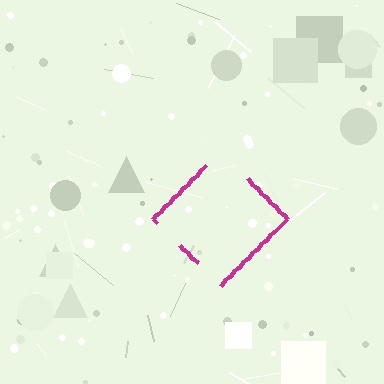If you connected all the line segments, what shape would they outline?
They would outline a diamond.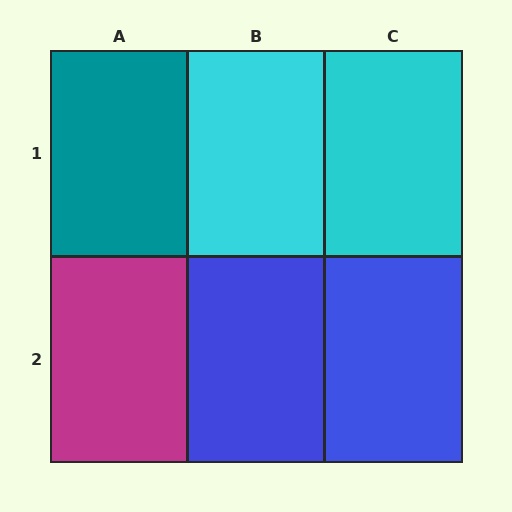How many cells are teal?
1 cell is teal.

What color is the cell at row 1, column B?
Cyan.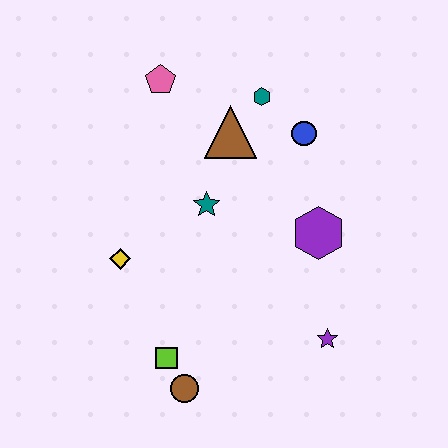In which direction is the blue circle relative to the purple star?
The blue circle is above the purple star.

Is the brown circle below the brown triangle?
Yes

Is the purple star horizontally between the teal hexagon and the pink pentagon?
No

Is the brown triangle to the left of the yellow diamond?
No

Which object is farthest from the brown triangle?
The brown circle is farthest from the brown triangle.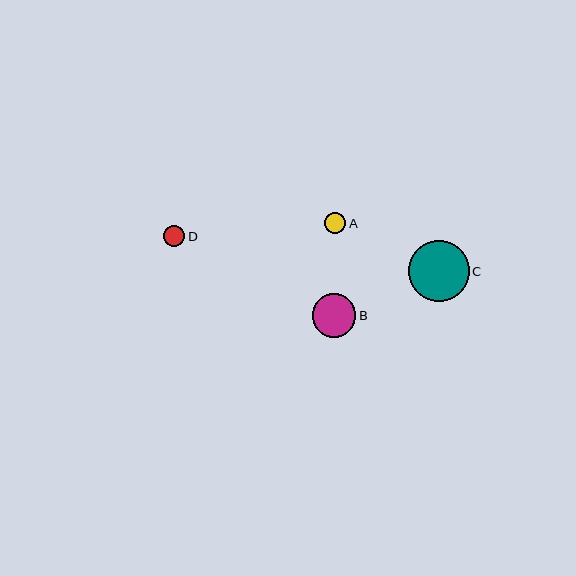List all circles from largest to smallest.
From largest to smallest: C, B, A, D.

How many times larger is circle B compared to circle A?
Circle B is approximately 2.0 times the size of circle A.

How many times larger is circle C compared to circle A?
Circle C is approximately 2.8 times the size of circle A.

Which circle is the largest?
Circle C is the largest with a size of approximately 60 pixels.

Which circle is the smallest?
Circle D is the smallest with a size of approximately 21 pixels.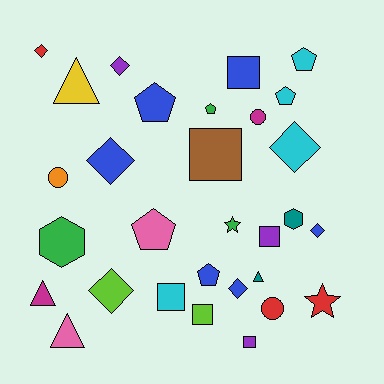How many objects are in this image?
There are 30 objects.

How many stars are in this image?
There are 2 stars.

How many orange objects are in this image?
There is 1 orange object.